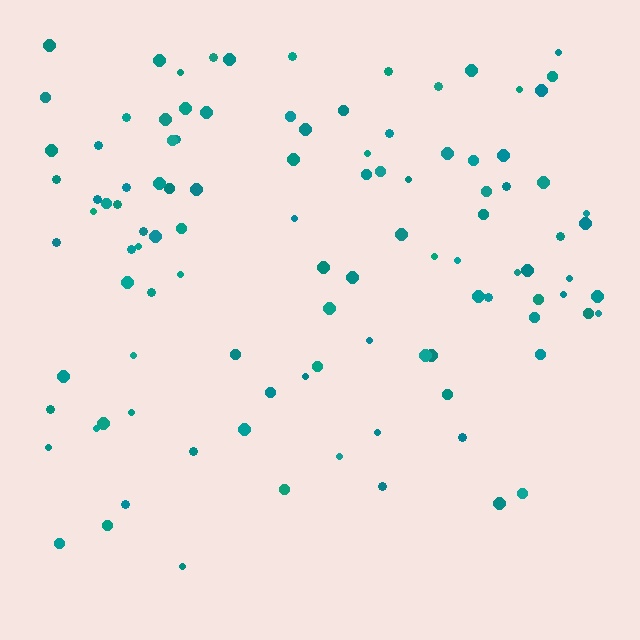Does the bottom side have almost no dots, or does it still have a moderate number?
Still a moderate number, just noticeably fewer than the top.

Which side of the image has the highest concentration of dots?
The top.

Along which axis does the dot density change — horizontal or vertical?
Vertical.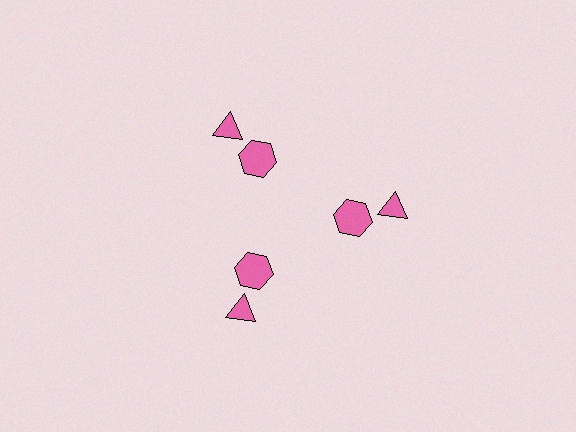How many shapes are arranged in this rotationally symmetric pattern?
There are 6 shapes, arranged in 3 groups of 2.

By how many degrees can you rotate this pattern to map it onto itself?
The pattern maps onto itself every 120 degrees of rotation.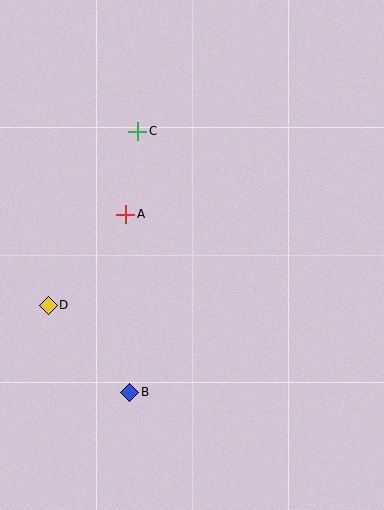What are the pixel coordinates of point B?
Point B is at (130, 392).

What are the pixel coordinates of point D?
Point D is at (48, 305).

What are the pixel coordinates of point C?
Point C is at (138, 131).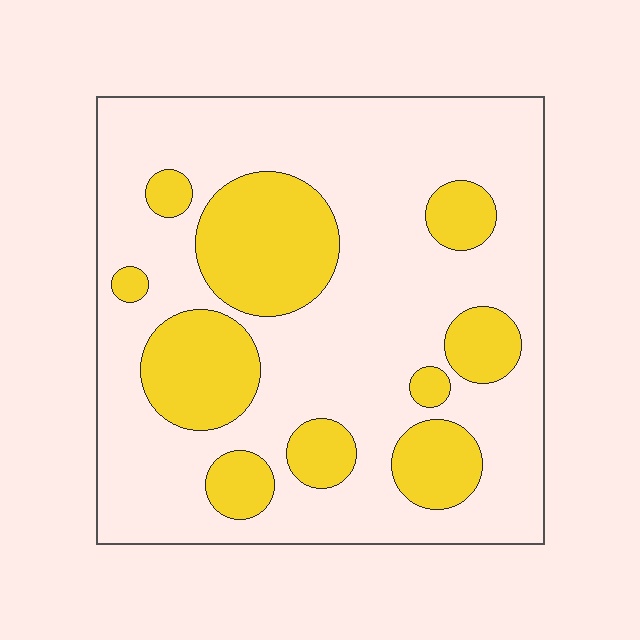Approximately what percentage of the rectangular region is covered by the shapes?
Approximately 30%.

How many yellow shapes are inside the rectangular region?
10.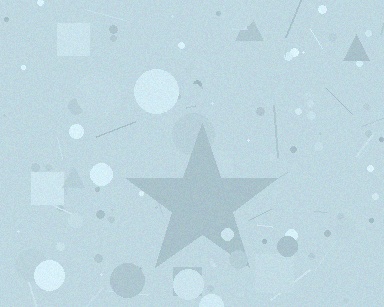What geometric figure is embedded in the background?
A star is embedded in the background.